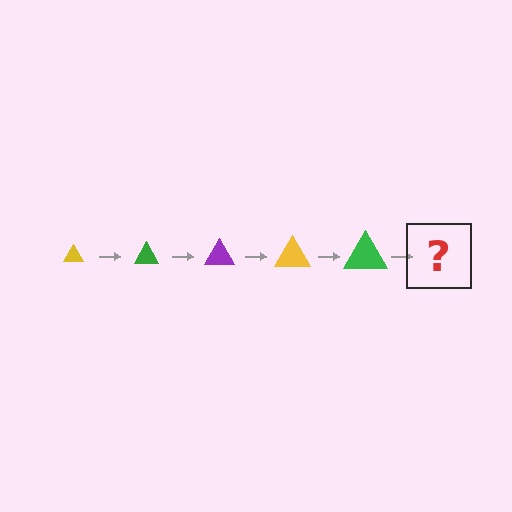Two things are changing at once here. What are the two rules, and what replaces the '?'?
The two rules are that the triangle grows larger each step and the color cycles through yellow, green, and purple. The '?' should be a purple triangle, larger than the previous one.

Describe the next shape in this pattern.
It should be a purple triangle, larger than the previous one.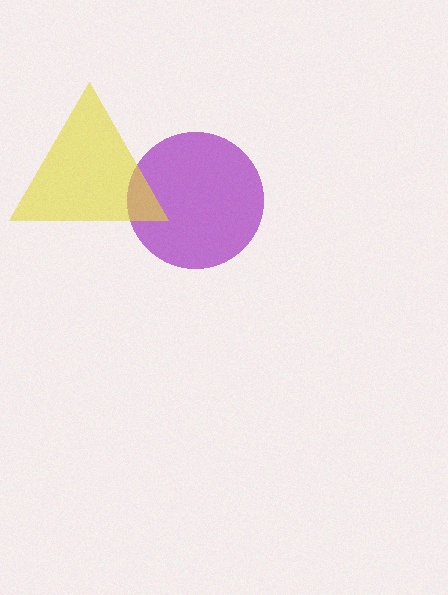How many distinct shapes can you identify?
There are 2 distinct shapes: a purple circle, a yellow triangle.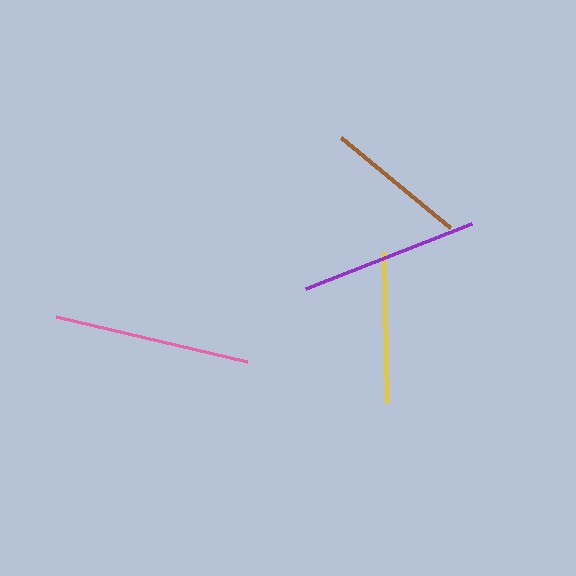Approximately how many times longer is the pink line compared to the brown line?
The pink line is approximately 1.4 times the length of the brown line.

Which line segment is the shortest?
The brown line is the shortest at approximately 141 pixels.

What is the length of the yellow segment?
The yellow segment is approximately 151 pixels long.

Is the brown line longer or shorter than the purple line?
The purple line is longer than the brown line.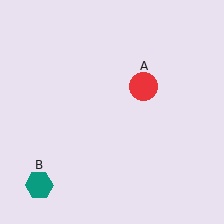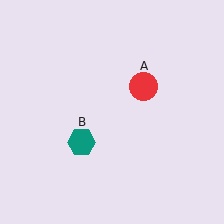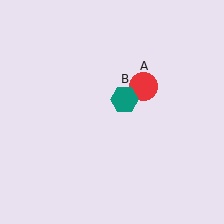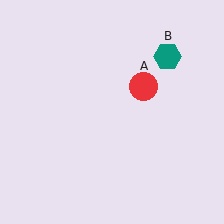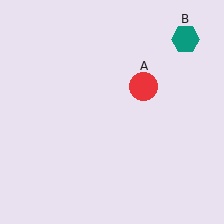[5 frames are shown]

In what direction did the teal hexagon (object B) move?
The teal hexagon (object B) moved up and to the right.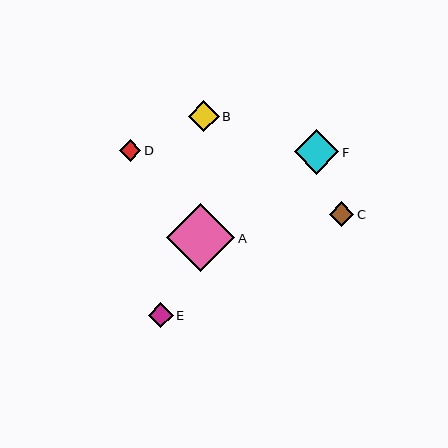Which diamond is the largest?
Diamond A is the largest with a size of approximately 68 pixels.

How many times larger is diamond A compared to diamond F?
Diamond A is approximately 1.5 times the size of diamond F.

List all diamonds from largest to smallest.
From largest to smallest: A, F, B, E, C, D.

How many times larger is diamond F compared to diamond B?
Diamond F is approximately 1.4 times the size of diamond B.